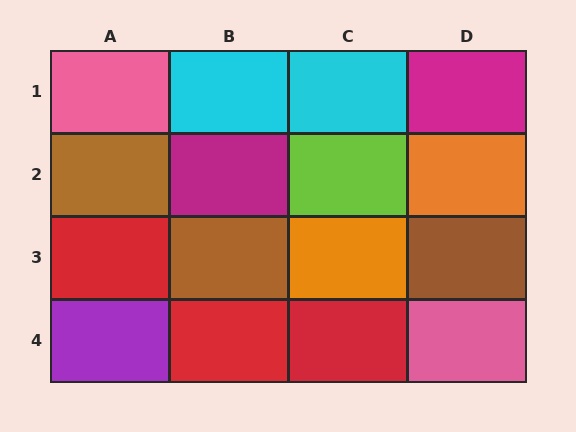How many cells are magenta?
2 cells are magenta.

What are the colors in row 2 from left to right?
Brown, magenta, lime, orange.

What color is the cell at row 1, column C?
Cyan.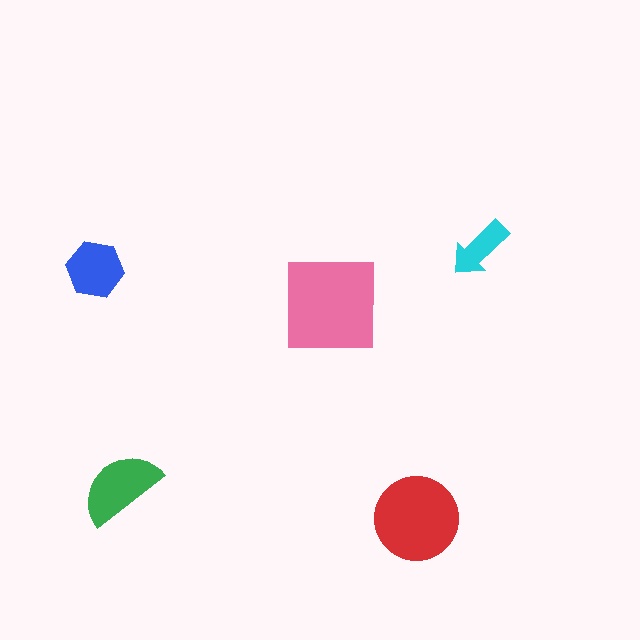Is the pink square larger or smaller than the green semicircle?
Larger.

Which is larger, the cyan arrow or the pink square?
The pink square.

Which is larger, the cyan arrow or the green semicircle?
The green semicircle.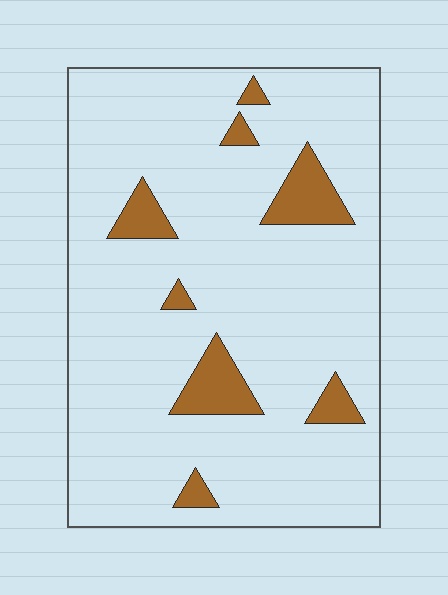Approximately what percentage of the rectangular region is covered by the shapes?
Approximately 10%.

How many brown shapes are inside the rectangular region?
8.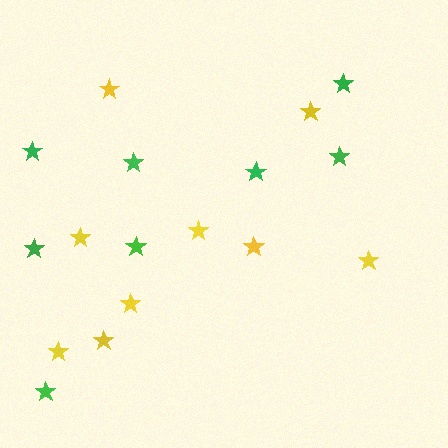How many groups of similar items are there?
There are 2 groups: one group of yellow stars (9) and one group of green stars (8).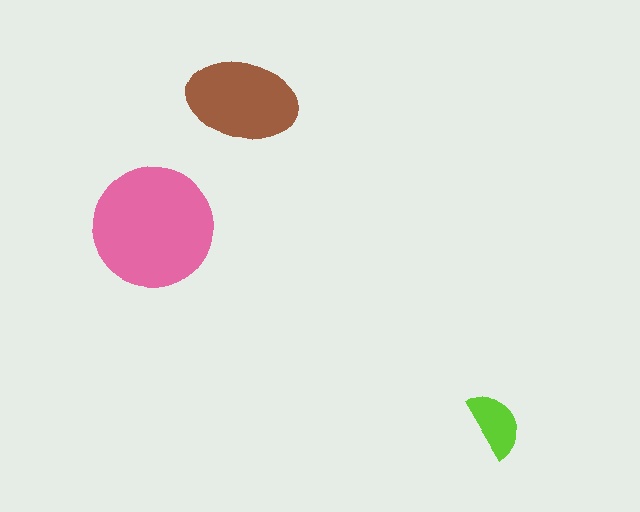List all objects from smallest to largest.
The lime semicircle, the brown ellipse, the pink circle.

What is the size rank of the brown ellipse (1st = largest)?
2nd.